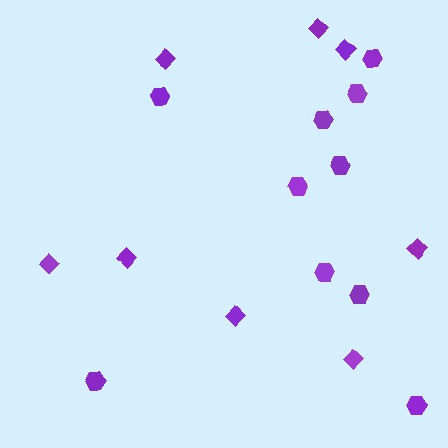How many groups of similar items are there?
There are 2 groups: one group of diamonds (8) and one group of hexagons (10).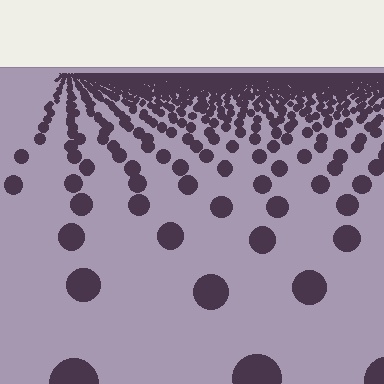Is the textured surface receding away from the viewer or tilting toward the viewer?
The surface is receding away from the viewer. Texture elements get smaller and denser toward the top.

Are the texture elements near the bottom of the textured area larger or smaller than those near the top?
Larger. Near the bottom, elements are closer to the viewer and appear at a bigger on-screen size.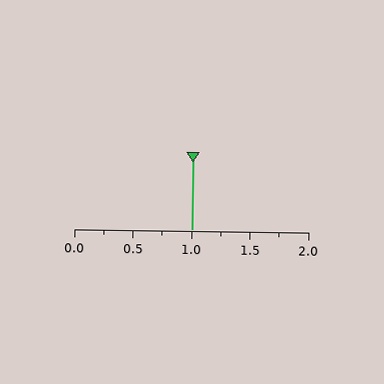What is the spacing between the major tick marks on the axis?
The major ticks are spaced 0.5 apart.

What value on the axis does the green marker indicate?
The marker indicates approximately 1.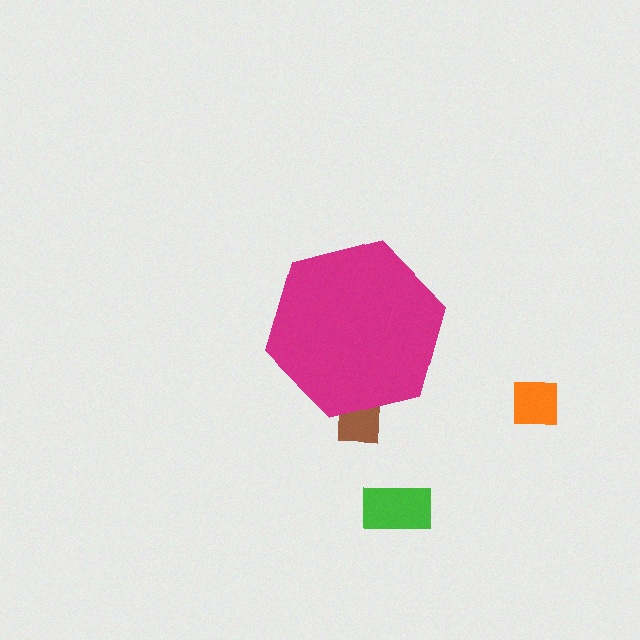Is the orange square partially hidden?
No, the orange square is fully visible.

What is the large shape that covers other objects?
A magenta hexagon.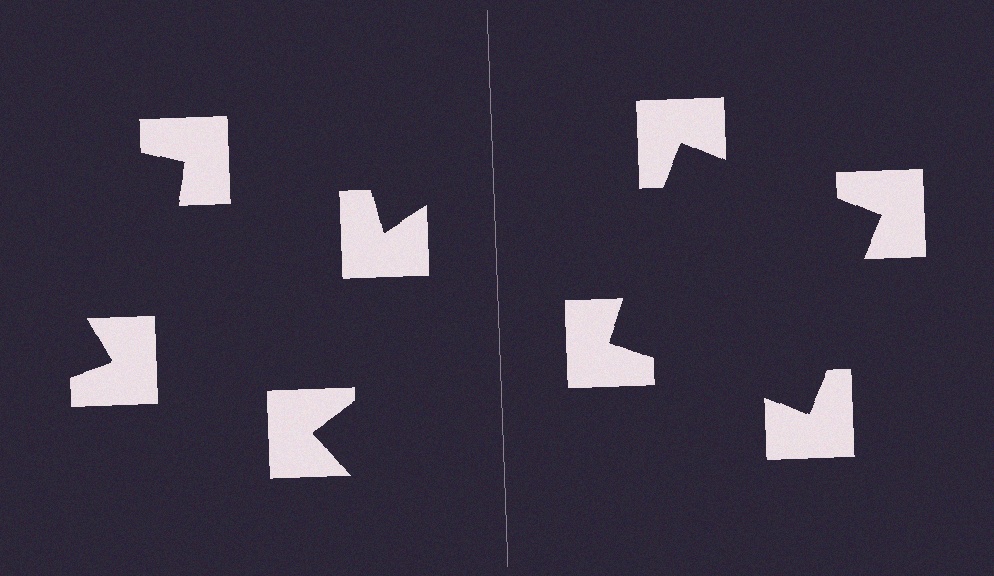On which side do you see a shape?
An illusory square appears on the right side. On the left side the wedge cuts are rotated, so no coherent shape forms.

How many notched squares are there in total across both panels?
8 — 4 on each side.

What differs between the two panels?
The notched squares are positioned identically on both sides; only the wedge orientations differ. On the right they align to a square; on the left they are misaligned.